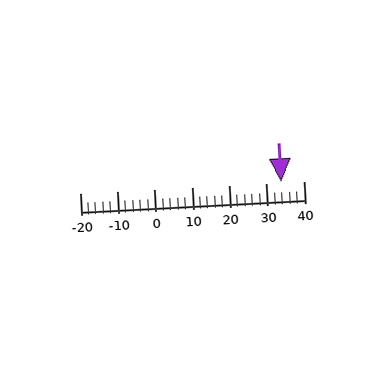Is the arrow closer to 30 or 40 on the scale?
The arrow is closer to 30.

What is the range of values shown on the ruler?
The ruler shows values from -20 to 40.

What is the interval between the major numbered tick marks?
The major tick marks are spaced 10 units apart.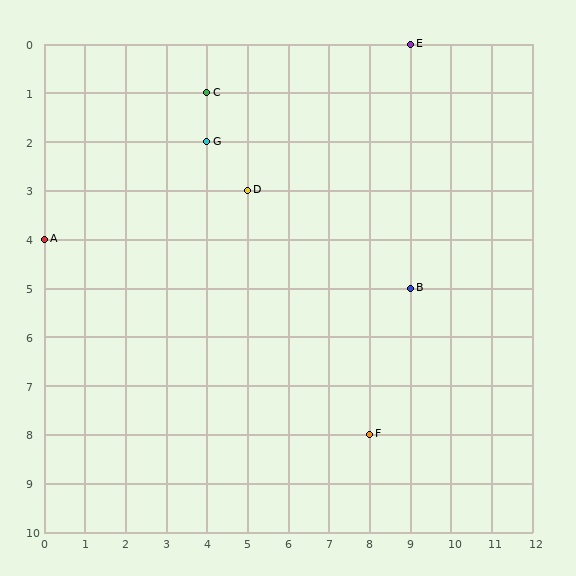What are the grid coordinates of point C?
Point C is at grid coordinates (4, 1).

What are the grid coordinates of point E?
Point E is at grid coordinates (9, 0).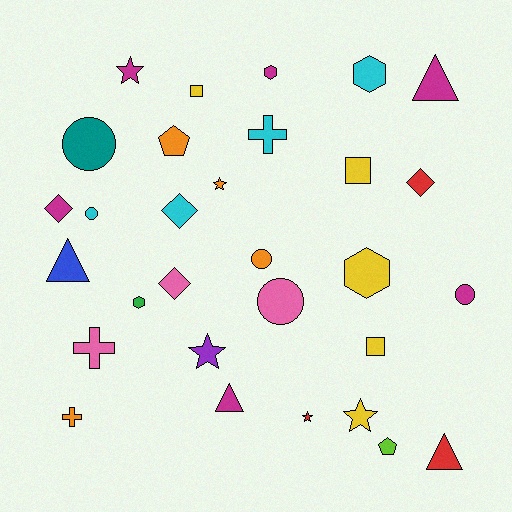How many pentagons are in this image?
There are 2 pentagons.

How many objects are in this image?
There are 30 objects.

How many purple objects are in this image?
There is 1 purple object.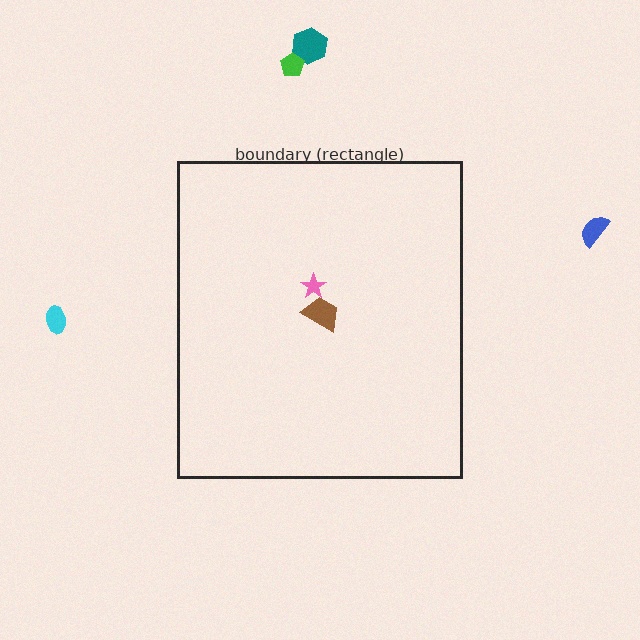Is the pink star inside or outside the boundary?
Inside.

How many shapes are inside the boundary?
2 inside, 4 outside.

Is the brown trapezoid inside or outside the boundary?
Inside.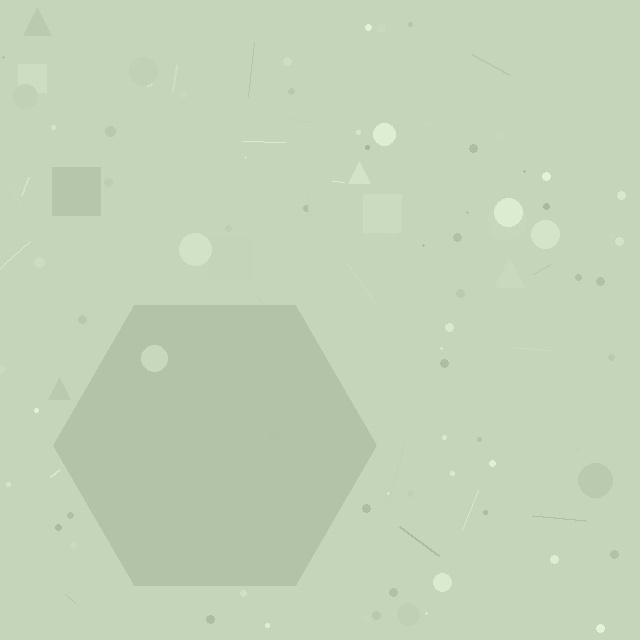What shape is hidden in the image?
A hexagon is hidden in the image.